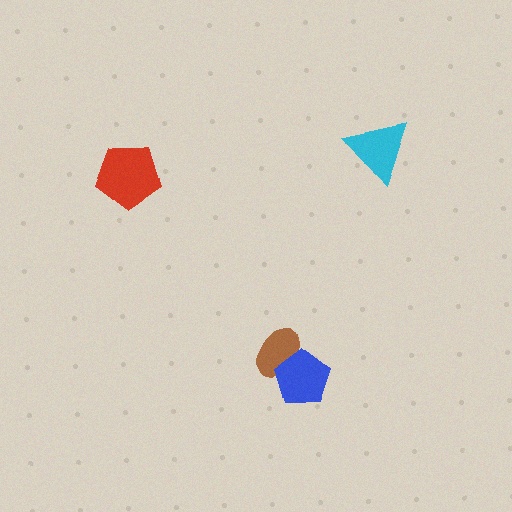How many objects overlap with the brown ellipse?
1 object overlaps with the brown ellipse.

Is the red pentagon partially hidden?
No, no other shape covers it.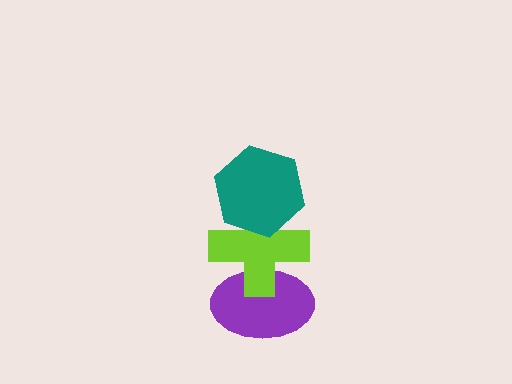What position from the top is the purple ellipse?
The purple ellipse is 3rd from the top.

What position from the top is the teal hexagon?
The teal hexagon is 1st from the top.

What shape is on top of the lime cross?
The teal hexagon is on top of the lime cross.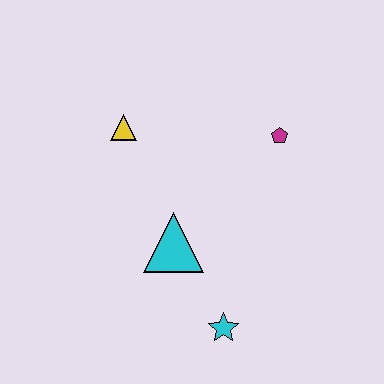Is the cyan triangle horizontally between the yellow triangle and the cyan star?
Yes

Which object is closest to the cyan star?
The cyan triangle is closest to the cyan star.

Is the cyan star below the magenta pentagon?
Yes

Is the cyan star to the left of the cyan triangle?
No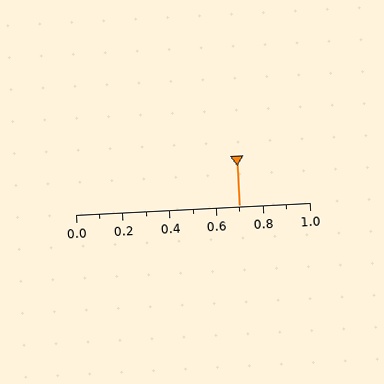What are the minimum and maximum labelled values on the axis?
The axis runs from 0.0 to 1.0.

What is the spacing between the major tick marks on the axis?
The major ticks are spaced 0.2 apart.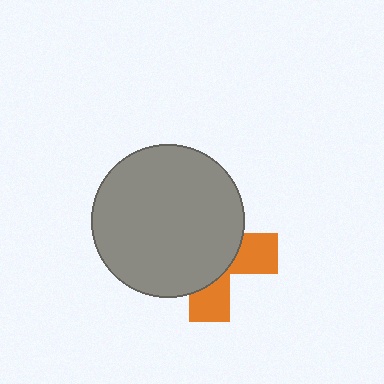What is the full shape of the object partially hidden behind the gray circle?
The partially hidden object is an orange cross.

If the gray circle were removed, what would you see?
You would see the complete orange cross.